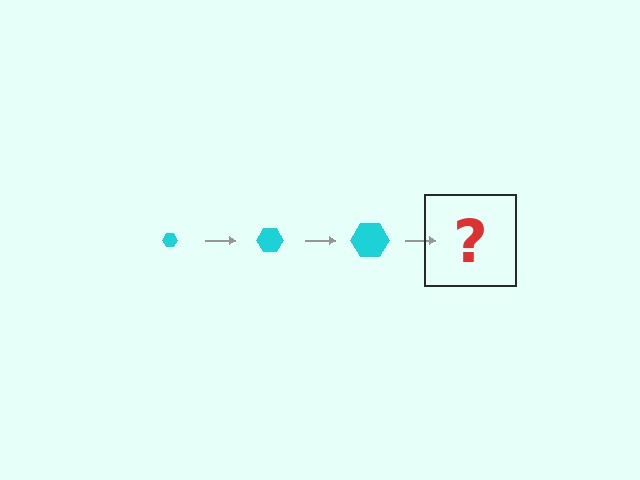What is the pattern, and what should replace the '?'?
The pattern is that the hexagon gets progressively larger each step. The '?' should be a cyan hexagon, larger than the previous one.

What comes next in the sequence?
The next element should be a cyan hexagon, larger than the previous one.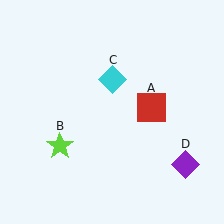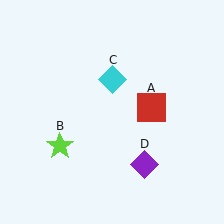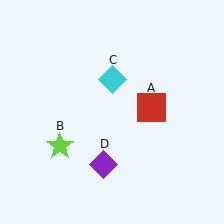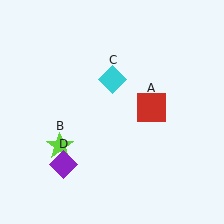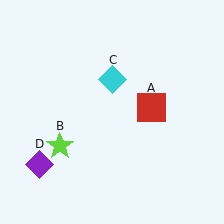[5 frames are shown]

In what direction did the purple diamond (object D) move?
The purple diamond (object D) moved left.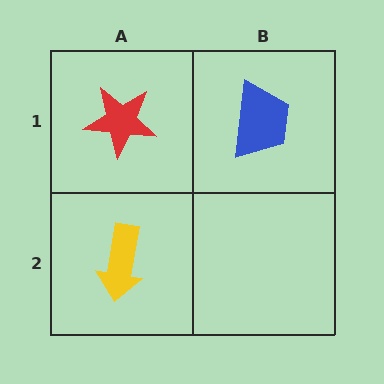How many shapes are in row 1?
2 shapes.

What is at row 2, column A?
A yellow arrow.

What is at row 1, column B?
A blue trapezoid.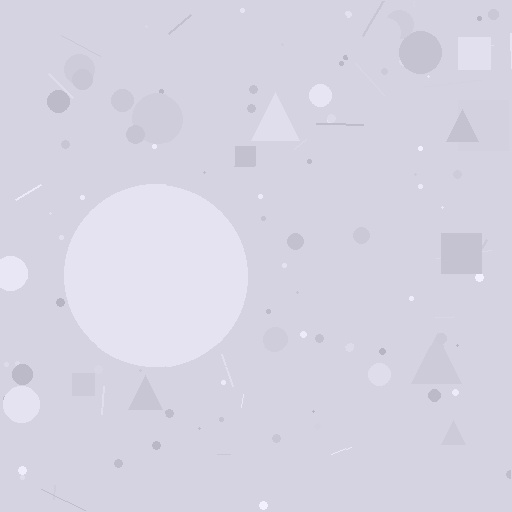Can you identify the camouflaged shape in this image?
The camouflaged shape is a circle.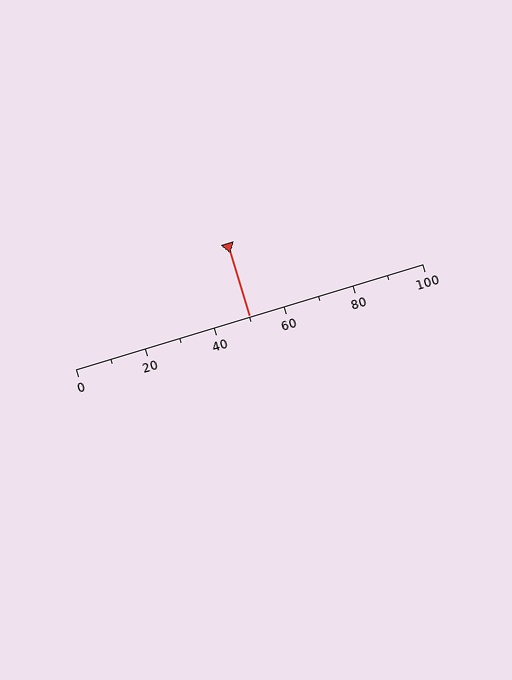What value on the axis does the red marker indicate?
The marker indicates approximately 50.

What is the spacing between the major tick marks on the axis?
The major ticks are spaced 20 apart.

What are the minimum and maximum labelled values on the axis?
The axis runs from 0 to 100.